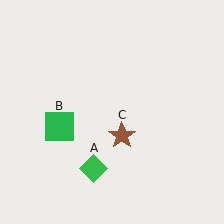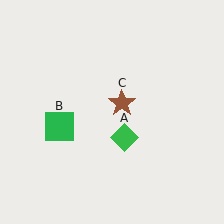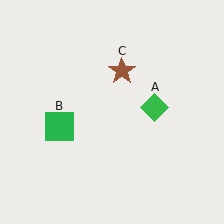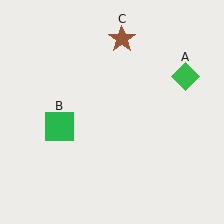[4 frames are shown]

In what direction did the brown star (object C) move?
The brown star (object C) moved up.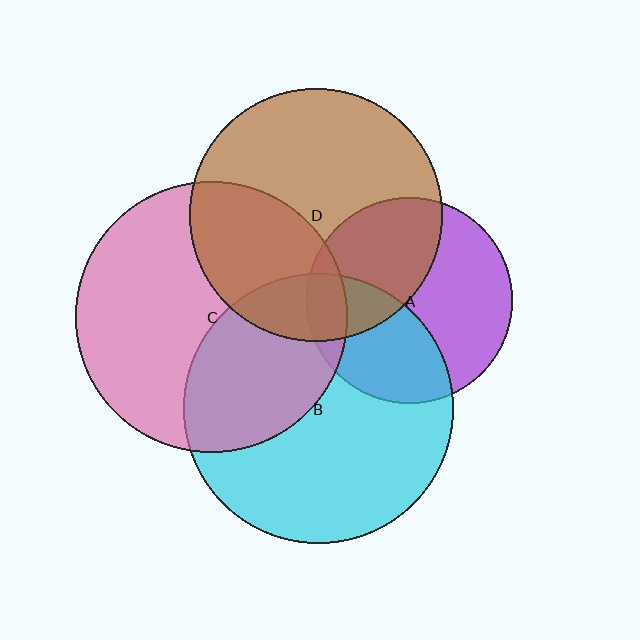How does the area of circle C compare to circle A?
Approximately 1.7 times.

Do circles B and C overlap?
Yes.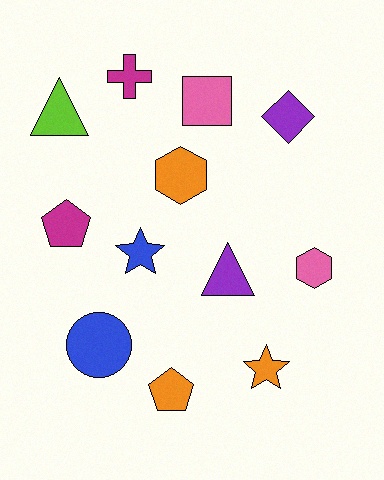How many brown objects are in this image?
There are no brown objects.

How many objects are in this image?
There are 12 objects.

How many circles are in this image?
There is 1 circle.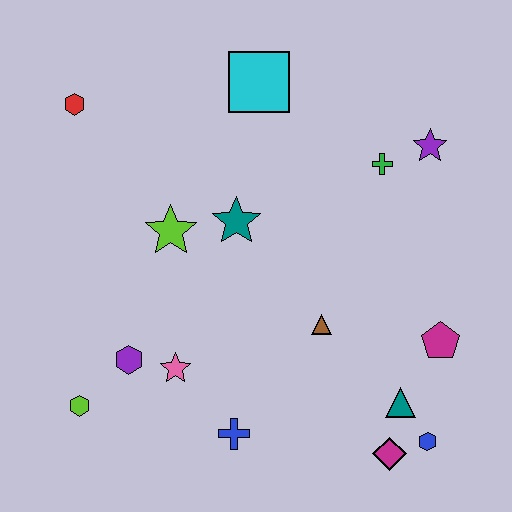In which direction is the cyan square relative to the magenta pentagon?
The cyan square is above the magenta pentagon.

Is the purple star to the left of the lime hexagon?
No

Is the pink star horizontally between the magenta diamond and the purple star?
No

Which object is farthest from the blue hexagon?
The red hexagon is farthest from the blue hexagon.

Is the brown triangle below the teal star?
Yes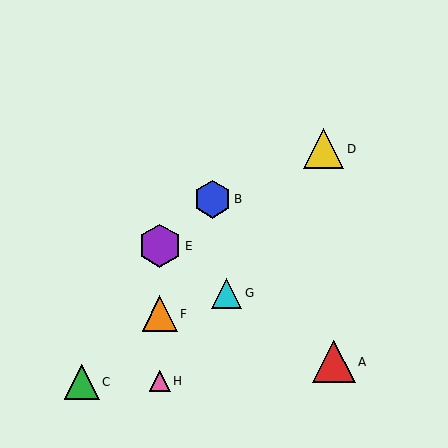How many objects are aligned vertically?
3 objects (E, F, H) are aligned vertically.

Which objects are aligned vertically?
Objects E, F, H are aligned vertically.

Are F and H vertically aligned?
Yes, both are at x≈160.